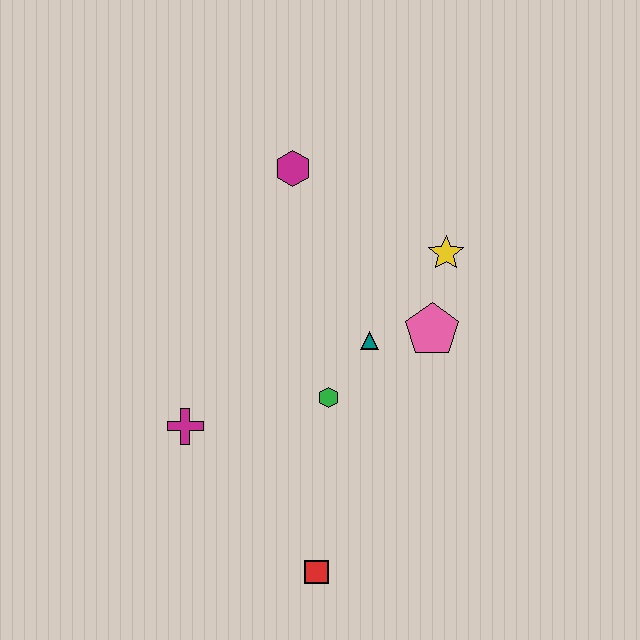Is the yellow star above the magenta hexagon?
No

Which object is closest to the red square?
The green hexagon is closest to the red square.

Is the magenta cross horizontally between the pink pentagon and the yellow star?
No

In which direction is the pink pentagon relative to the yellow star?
The pink pentagon is below the yellow star.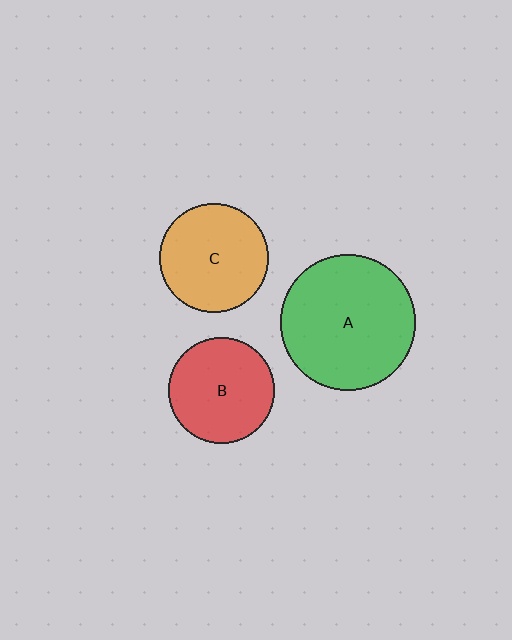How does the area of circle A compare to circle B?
Approximately 1.6 times.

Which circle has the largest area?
Circle A (green).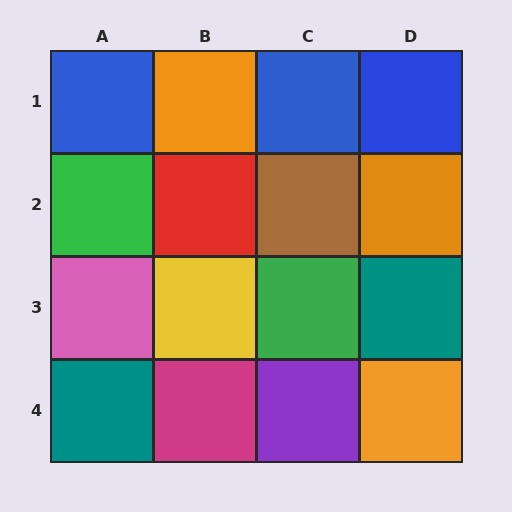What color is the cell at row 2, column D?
Orange.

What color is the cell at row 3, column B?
Yellow.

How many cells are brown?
1 cell is brown.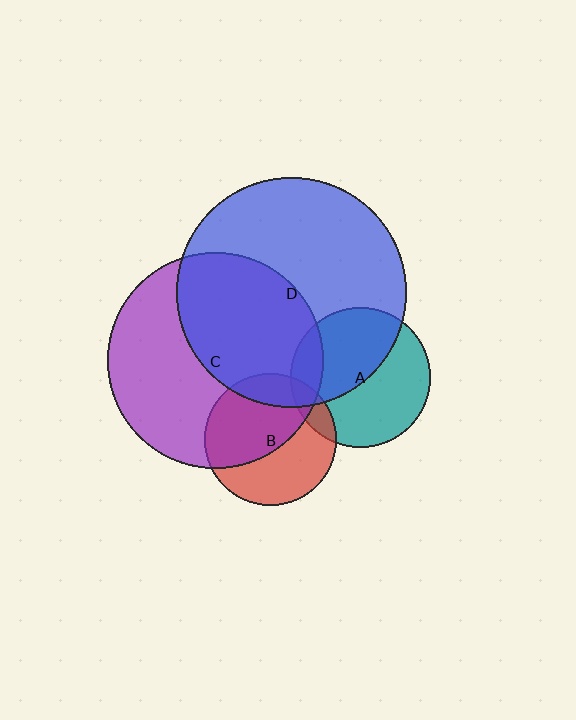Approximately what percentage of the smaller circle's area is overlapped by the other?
Approximately 15%.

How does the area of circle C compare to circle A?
Approximately 2.4 times.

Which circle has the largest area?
Circle D (blue).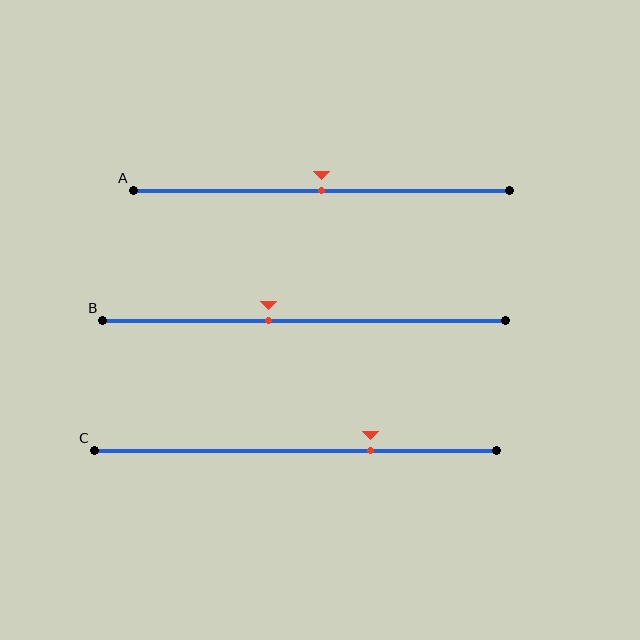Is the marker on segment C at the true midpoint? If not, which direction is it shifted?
No, the marker on segment C is shifted to the right by about 19% of the segment length.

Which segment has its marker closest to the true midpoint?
Segment A has its marker closest to the true midpoint.